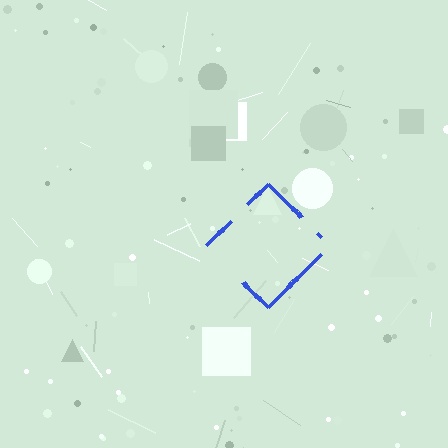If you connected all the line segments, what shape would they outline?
They would outline a diamond.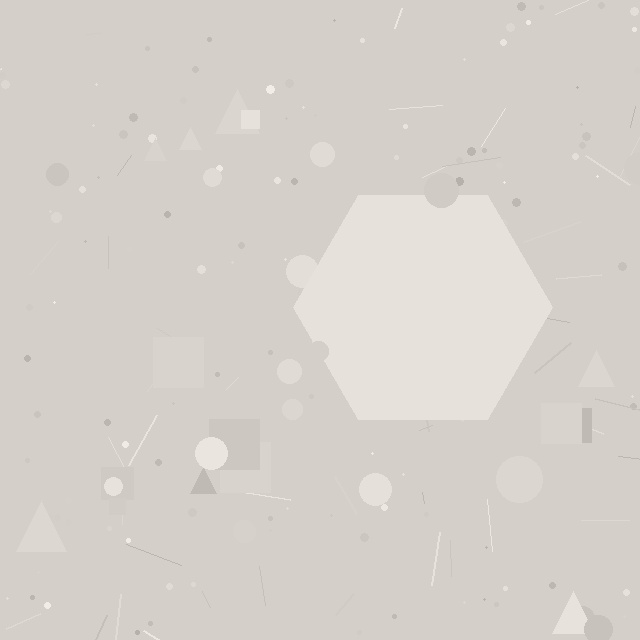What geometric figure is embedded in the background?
A hexagon is embedded in the background.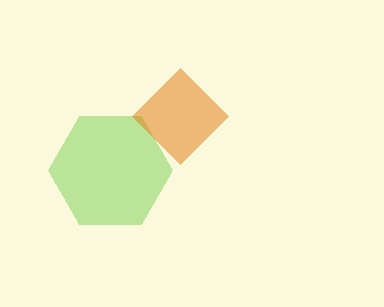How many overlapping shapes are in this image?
There are 2 overlapping shapes in the image.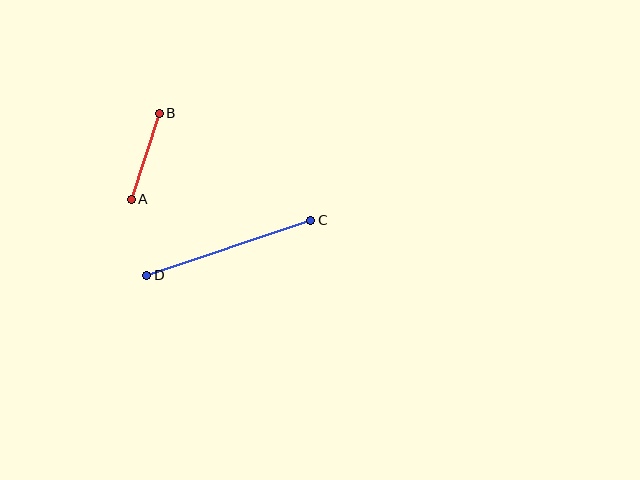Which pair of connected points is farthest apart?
Points C and D are farthest apart.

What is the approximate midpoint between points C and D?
The midpoint is at approximately (229, 248) pixels.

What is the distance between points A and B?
The distance is approximately 91 pixels.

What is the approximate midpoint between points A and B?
The midpoint is at approximately (145, 156) pixels.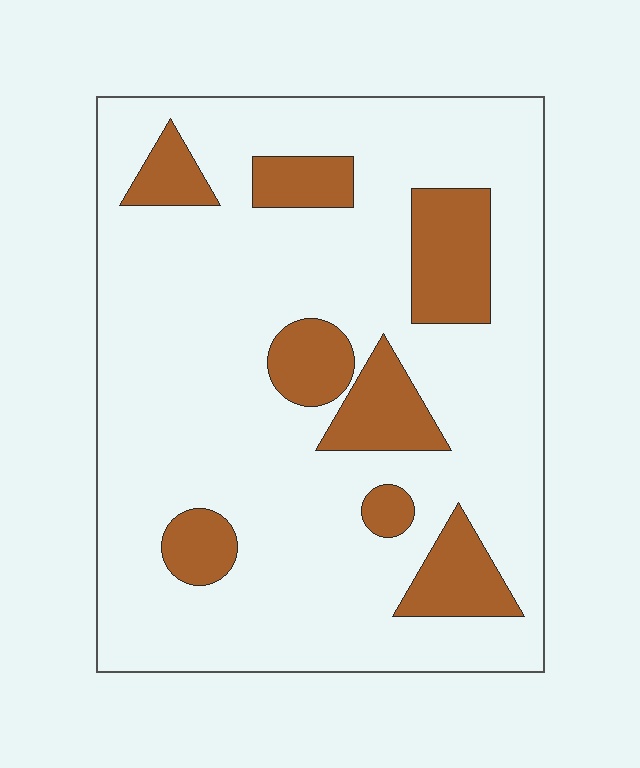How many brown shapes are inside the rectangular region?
8.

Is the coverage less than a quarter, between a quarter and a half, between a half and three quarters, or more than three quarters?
Less than a quarter.